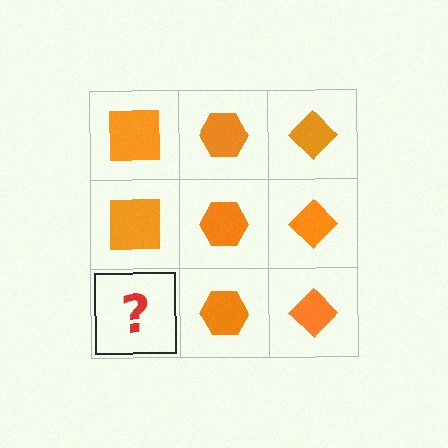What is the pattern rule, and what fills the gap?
The rule is that each column has a consistent shape. The gap should be filled with an orange square.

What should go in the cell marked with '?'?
The missing cell should contain an orange square.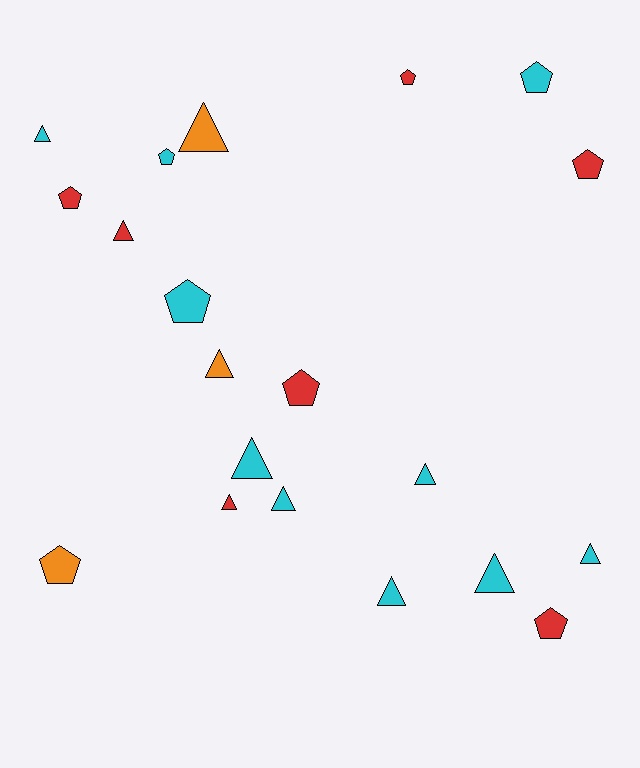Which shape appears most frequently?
Triangle, with 11 objects.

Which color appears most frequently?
Cyan, with 10 objects.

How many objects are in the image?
There are 20 objects.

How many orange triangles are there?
There are 2 orange triangles.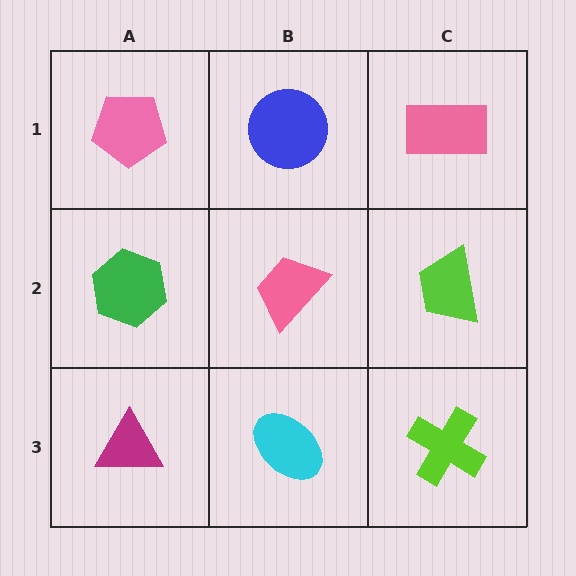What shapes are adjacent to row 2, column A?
A pink pentagon (row 1, column A), a magenta triangle (row 3, column A), a pink trapezoid (row 2, column B).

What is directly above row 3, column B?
A pink trapezoid.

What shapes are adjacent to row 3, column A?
A green hexagon (row 2, column A), a cyan ellipse (row 3, column B).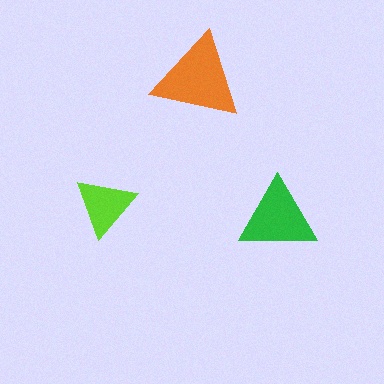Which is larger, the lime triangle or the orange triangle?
The orange one.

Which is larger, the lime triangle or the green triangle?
The green one.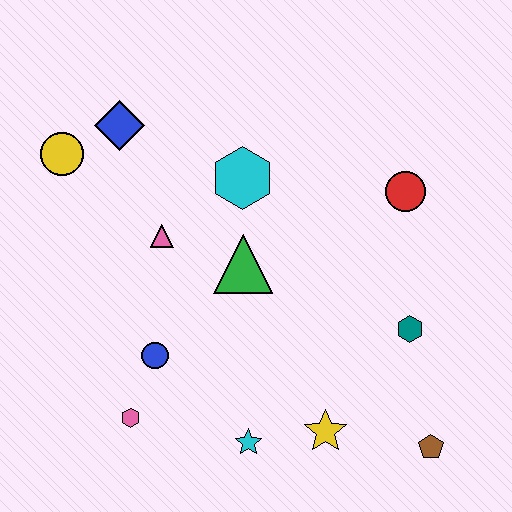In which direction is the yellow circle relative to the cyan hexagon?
The yellow circle is to the left of the cyan hexagon.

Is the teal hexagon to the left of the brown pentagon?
Yes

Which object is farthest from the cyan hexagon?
The brown pentagon is farthest from the cyan hexagon.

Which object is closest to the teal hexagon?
The brown pentagon is closest to the teal hexagon.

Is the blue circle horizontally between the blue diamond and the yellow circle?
No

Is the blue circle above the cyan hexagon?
No